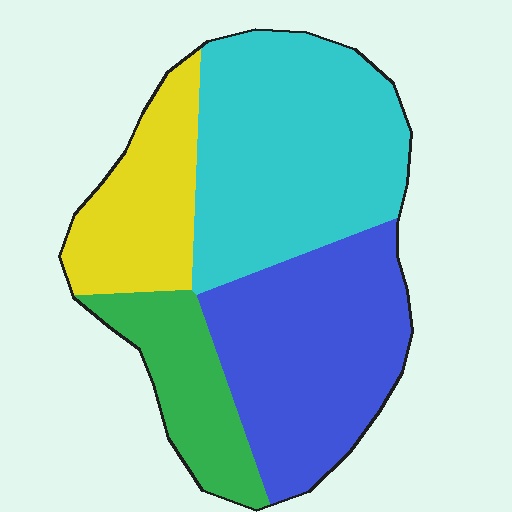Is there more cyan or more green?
Cyan.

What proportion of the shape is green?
Green takes up about one eighth (1/8) of the shape.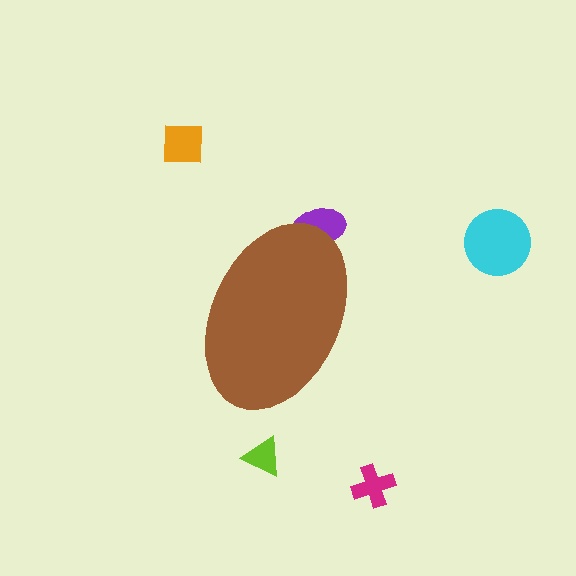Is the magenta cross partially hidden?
No, the magenta cross is fully visible.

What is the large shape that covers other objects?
A brown ellipse.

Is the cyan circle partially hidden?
No, the cyan circle is fully visible.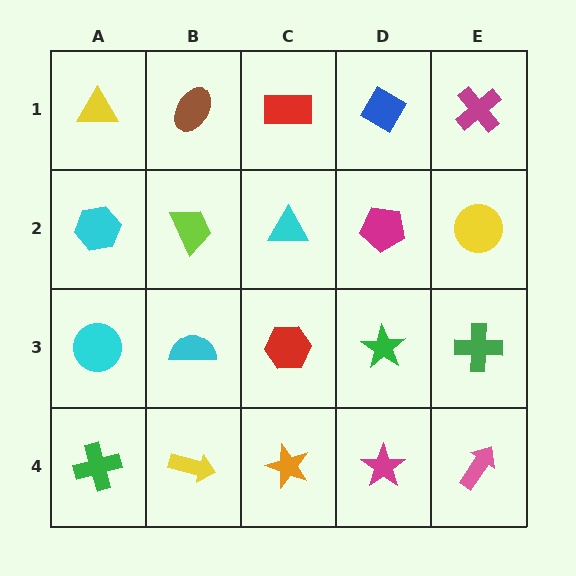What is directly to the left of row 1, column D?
A red rectangle.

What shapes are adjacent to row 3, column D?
A magenta pentagon (row 2, column D), a magenta star (row 4, column D), a red hexagon (row 3, column C), a green cross (row 3, column E).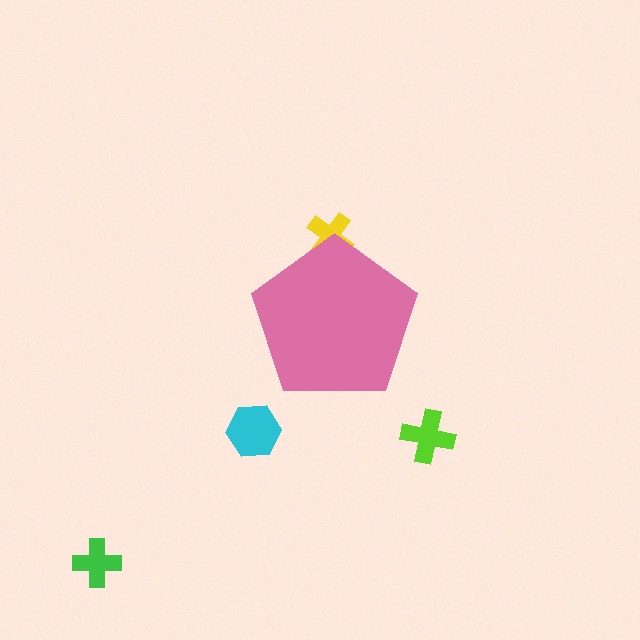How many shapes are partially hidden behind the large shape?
1 shape is partially hidden.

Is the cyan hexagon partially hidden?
No, the cyan hexagon is fully visible.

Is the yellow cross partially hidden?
Yes, the yellow cross is partially hidden behind the pink pentagon.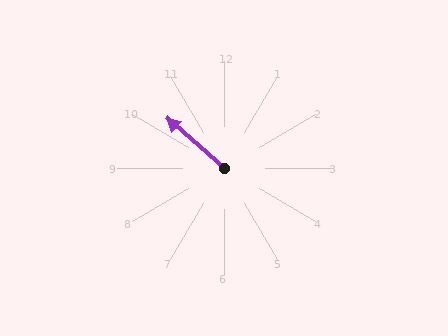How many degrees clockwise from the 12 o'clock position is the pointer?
Approximately 311 degrees.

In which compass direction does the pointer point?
Northwest.